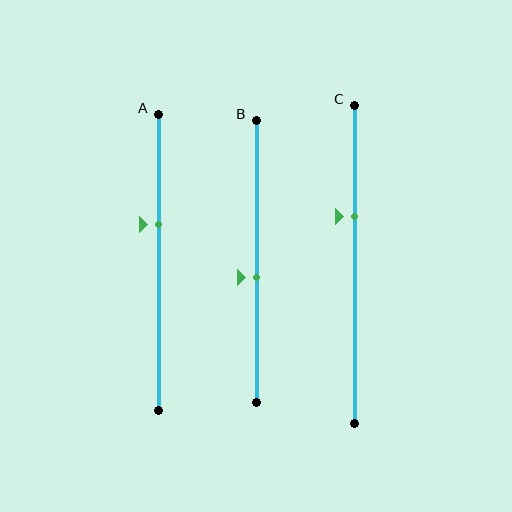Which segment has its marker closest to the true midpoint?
Segment B has its marker closest to the true midpoint.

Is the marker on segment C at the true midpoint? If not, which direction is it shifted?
No, the marker on segment C is shifted upward by about 15% of the segment length.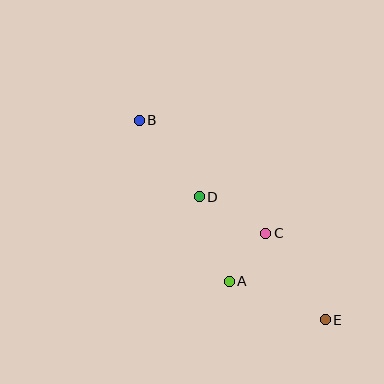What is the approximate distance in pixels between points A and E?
The distance between A and E is approximately 104 pixels.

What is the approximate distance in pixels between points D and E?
The distance between D and E is approximately 176 pixels.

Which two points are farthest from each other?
Points B and E are farthest from each other.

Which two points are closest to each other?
Points A and C are closest to each other.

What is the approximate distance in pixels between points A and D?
The distance between A and D is approximately 90 pixels.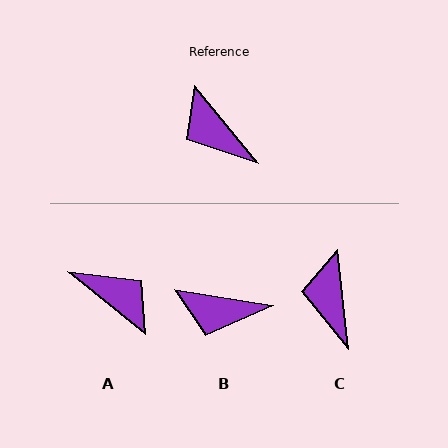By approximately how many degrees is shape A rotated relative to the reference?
Approximately 168 degrees clockwise.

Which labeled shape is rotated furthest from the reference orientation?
A, about 168 degrees away.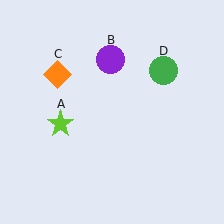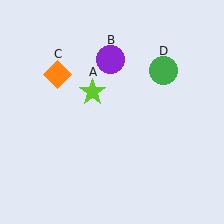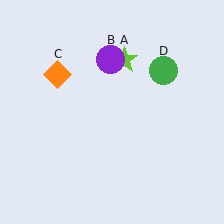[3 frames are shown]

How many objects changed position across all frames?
1 object changed position: lime star (object A).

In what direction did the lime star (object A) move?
The lime star (object A) moved up and to the right.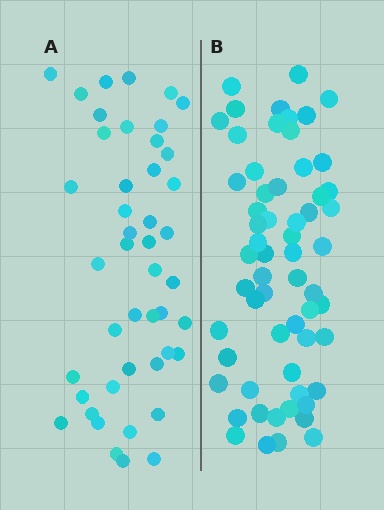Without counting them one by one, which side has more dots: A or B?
Region B (the right region) has more dots.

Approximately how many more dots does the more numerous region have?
Region B has approximately 15 more dots than region A.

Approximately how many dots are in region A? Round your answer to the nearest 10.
About 40 dots. (The exact count is 45, which rounds to 40.)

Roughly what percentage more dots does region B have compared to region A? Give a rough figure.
About 35% more.